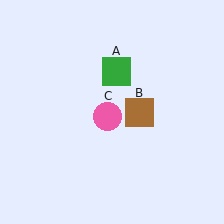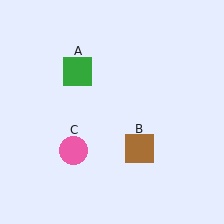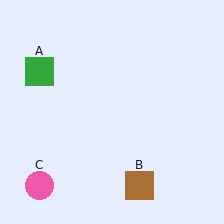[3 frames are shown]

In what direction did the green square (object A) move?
The green square (object A) moved left.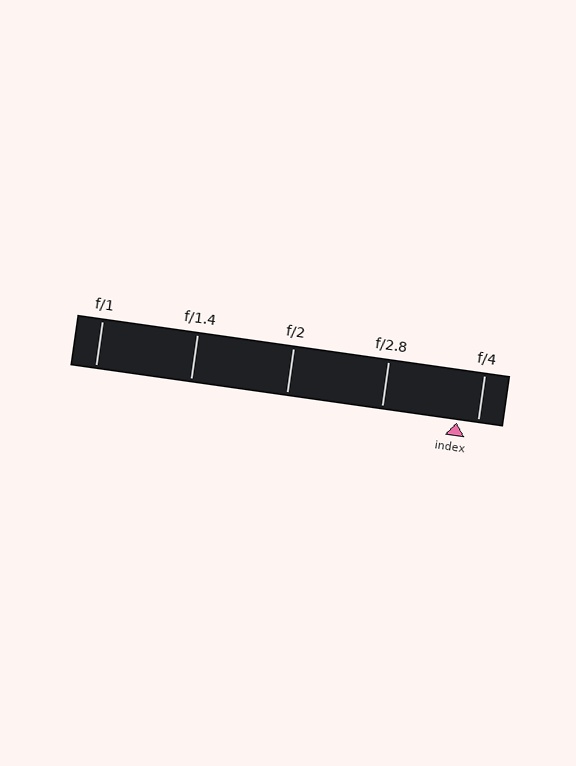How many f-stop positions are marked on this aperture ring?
There are 5 f-stop positions marked.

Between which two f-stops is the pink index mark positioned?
The index mark is between f/2.8 and f/4.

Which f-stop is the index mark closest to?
The index mark is closest to f/4.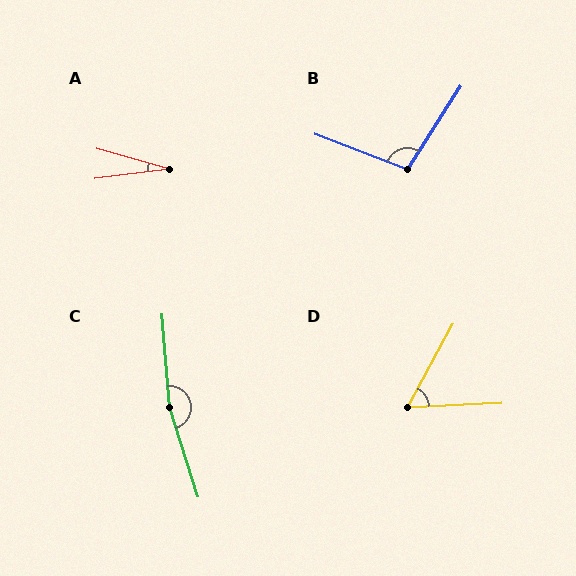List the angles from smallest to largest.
A (23°), D (59°), B (102°), C (167°).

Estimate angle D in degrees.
Approximately 59 degrees.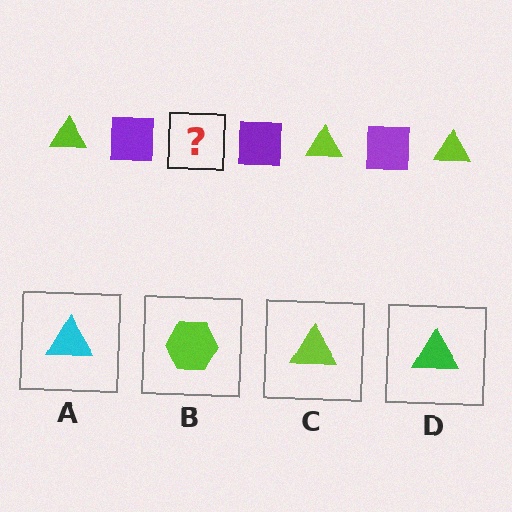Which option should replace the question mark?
Option C.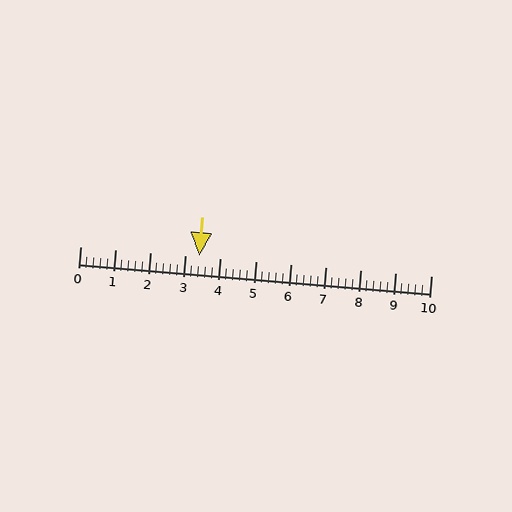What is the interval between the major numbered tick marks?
The major tick marks are spaced 1 units apart.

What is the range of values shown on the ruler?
The ruler shows values from 0 to 10.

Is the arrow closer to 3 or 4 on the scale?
The arrow is closer to 3.